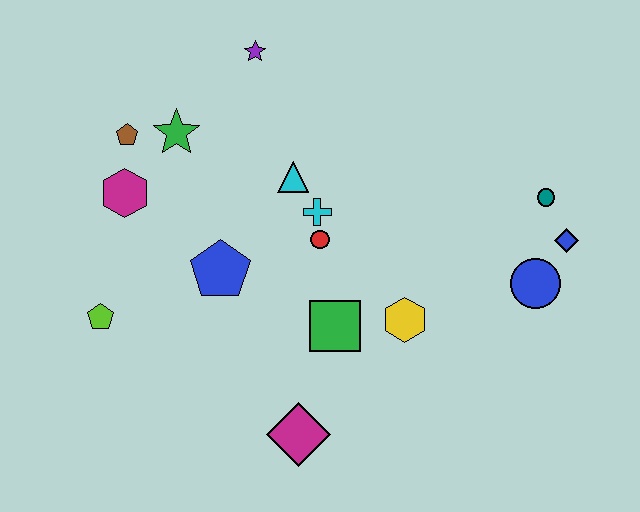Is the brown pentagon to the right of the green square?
No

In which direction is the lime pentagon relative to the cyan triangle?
The lime pentagon is to the left of the cyan triangle.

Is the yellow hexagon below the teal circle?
Yes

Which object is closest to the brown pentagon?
The green star is closest to the brown pentagon.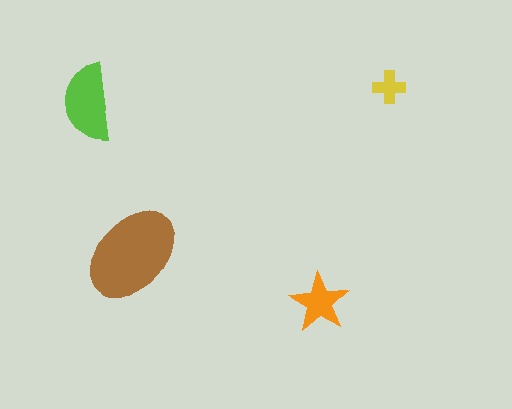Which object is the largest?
The brown ellipse.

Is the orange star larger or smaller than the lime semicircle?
Smaller.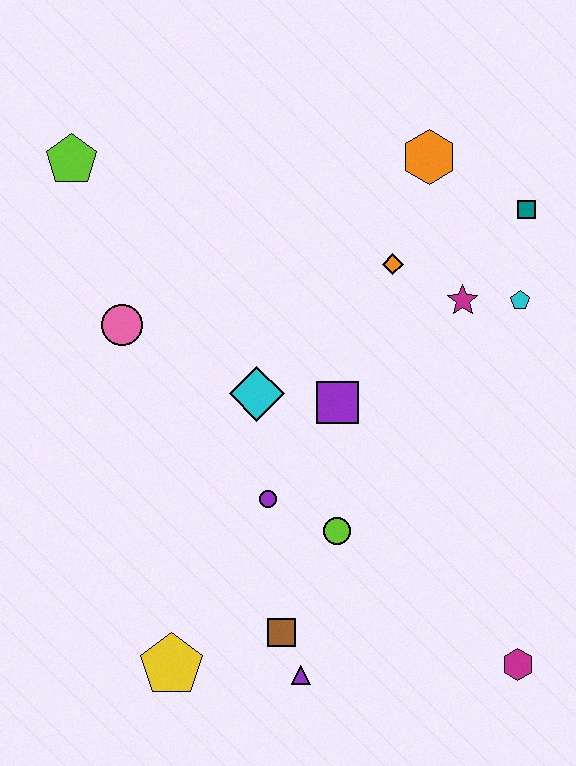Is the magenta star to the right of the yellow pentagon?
Yes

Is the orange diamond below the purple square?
No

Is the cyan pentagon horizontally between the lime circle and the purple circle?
No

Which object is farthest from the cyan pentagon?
The yellow pentagon is farthest from the cyan pentagon.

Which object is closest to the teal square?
The cyan pentagon is closest to the teal square.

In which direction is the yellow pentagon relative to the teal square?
The yellow pentagon is below the teal square.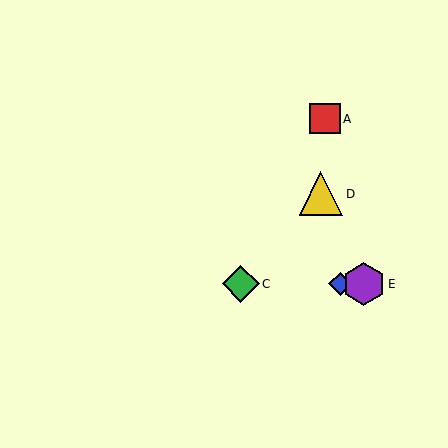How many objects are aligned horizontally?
3 objects (B, C, E) are aligned horizontally.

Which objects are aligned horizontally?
Objects B, C, E are aligned horizontally.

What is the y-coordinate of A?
Object A is at y≈119.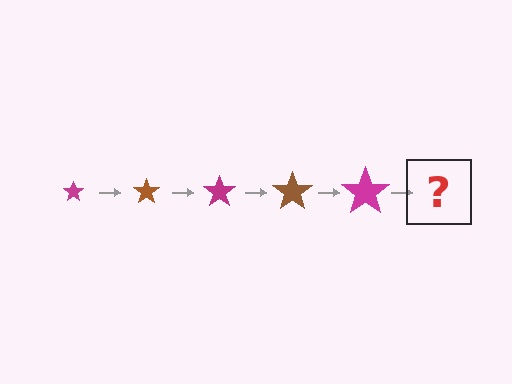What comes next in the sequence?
The next element should be a brown star, larger than the previous one.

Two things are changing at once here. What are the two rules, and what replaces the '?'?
The two rules are that the star grows larger each step and the color cycles through magenta and brown. The '?' should be a brown star, larger than the previous one.